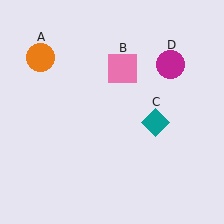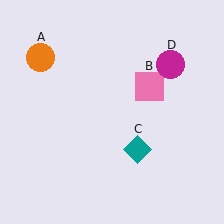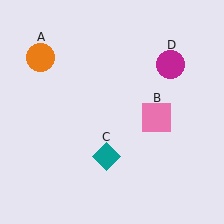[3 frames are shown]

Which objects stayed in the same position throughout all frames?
Orange circle (object A) and magenta circle (object D) remained stationary.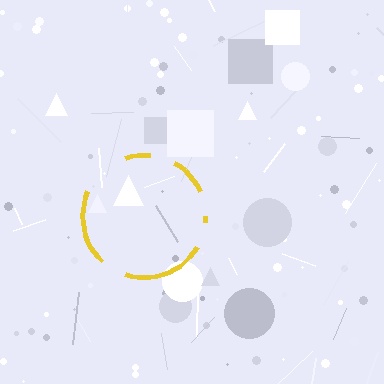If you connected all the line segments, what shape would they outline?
They would outline a circle.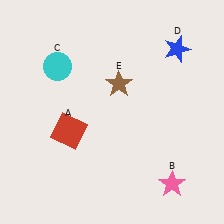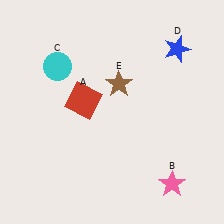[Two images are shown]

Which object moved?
The red square (A) moved up.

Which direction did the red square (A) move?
The red square (A) moved up.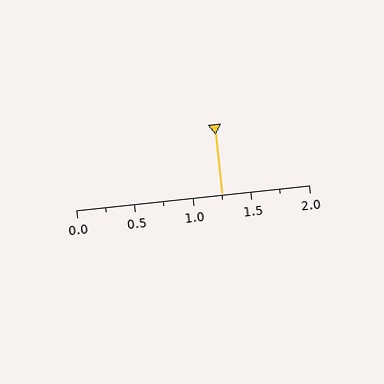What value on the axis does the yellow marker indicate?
The marker indicates approximately 1.25.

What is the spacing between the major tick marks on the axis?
The major ticks are spaced 0.5 apart.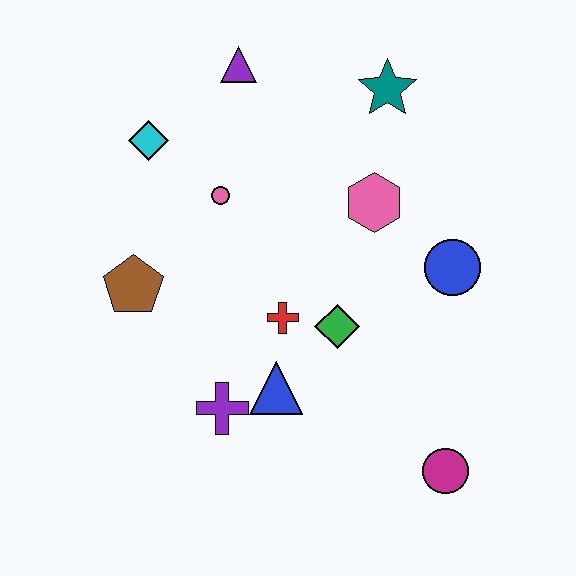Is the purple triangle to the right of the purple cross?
Yes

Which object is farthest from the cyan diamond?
The magenta circle is farthest from the cyan diamond.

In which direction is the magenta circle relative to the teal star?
The magenta circle is below the teal star.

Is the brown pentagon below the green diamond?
No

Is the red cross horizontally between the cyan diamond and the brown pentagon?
No